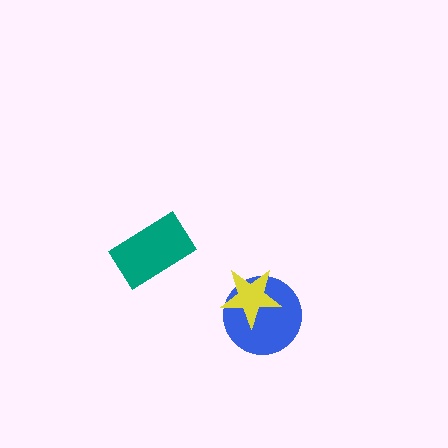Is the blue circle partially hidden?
Yes, it is partially covered by another shape.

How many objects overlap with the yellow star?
1 object overlaps with the yellow star.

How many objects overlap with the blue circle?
1 object overlaps with the blue circle.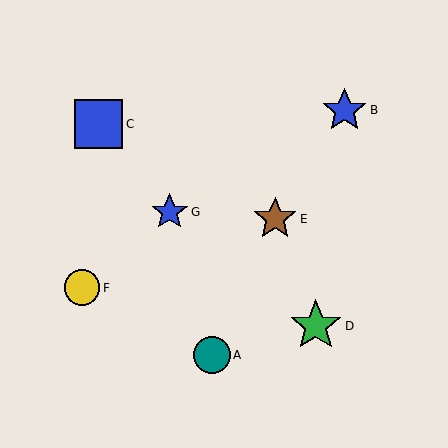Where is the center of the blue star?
The center of the blue star is at (344, 111).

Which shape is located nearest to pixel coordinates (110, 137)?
The blue square (labeled C) at (98, 124) is nearest to that location.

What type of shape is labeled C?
Shape C is a blue square.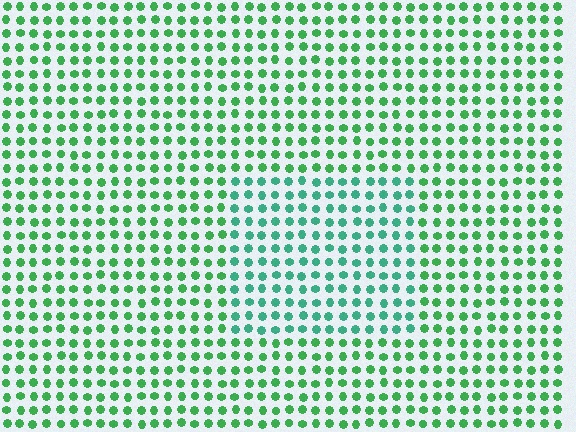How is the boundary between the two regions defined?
The boundary is defined purely by a slight shift in hue (about 29 degrees). Spacing, size, and orientation are identical on both sides.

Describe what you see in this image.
The image is filled with small green elements in a uniform arrangement. A rectangle-shaped region is visible where the elements are tinted to a slightly different hue, forming a subtle color boundary.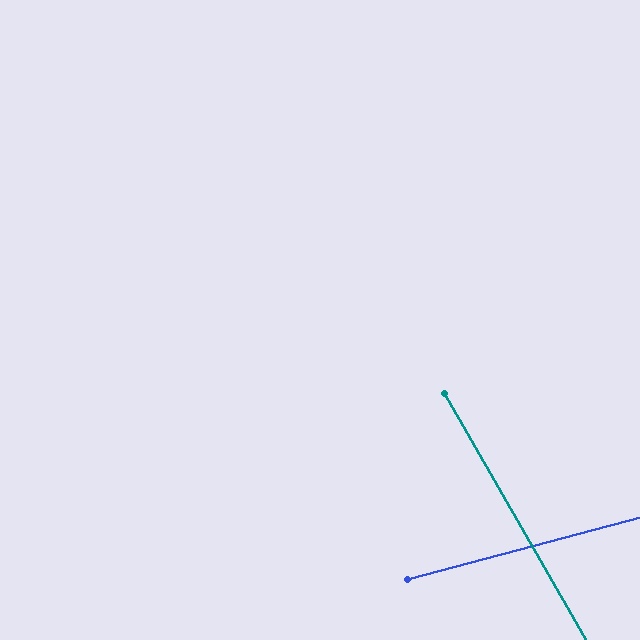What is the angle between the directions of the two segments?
Approximately 75 degrees.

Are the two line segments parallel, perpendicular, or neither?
Neither parallel nor perpendicular — they differ by about 75°.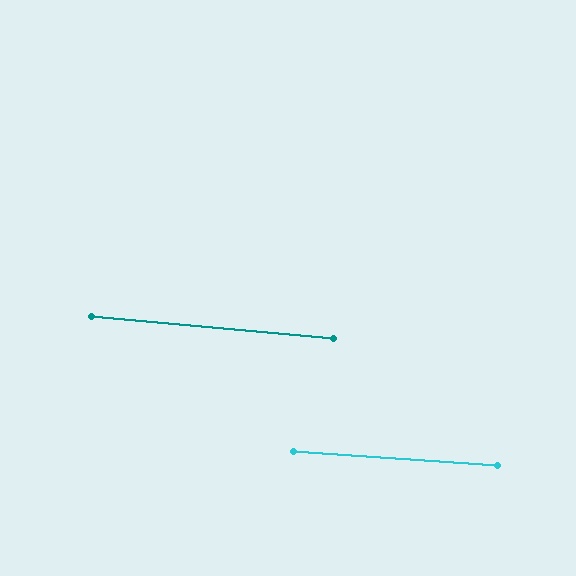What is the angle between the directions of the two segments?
Approximately 1 degree.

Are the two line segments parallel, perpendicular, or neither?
Parallel — their directions differ by only 1.4°.